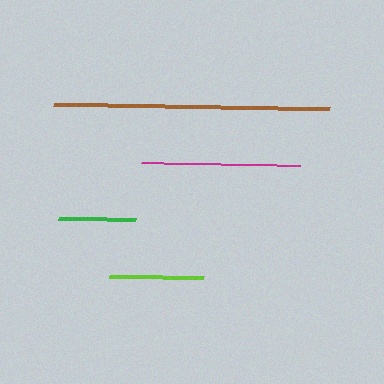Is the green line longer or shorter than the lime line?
The lime line is longer than the green line.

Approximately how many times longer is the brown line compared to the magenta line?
The brown line is approximately 1.7 times the length of the magenta line.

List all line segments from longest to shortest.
From longest to shortest: brown, magenta, lime, green.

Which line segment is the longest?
The brown line is the longest at approximately 276 pixels.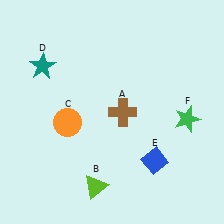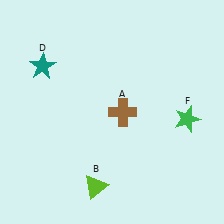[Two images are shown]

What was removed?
The orange circle (C), the blue diamond (E) were removed in Image 2.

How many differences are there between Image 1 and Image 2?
There are 2 differences between the two images.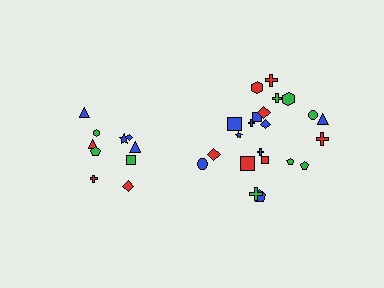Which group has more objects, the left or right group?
The right group.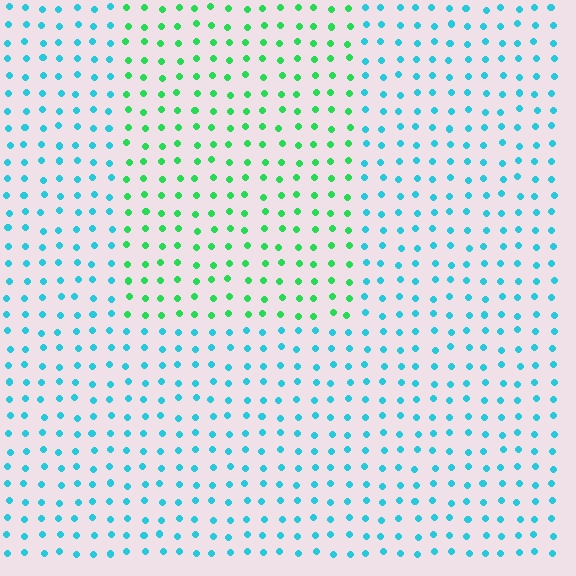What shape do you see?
I see a rectangle.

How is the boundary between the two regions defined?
The boundary is defined purely by a slight shift in hue (about 50 degrees). Spacing, size, and orientation are identical on both sides.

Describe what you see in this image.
The image is filled with small cyan elements in a uniform arrangement. A rectangle-shaped region is visible where the elements are tinted to a slightly different hue, forming a subtle color boundary.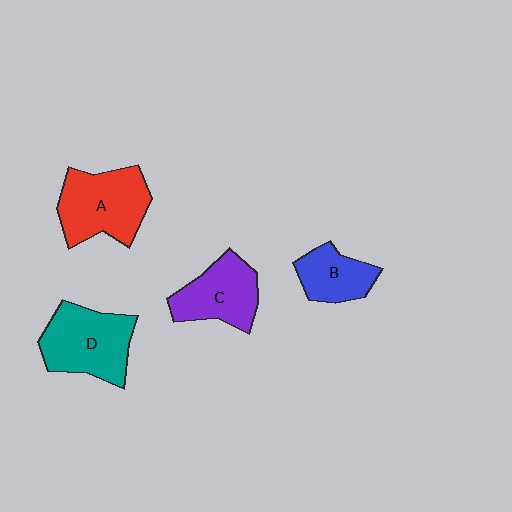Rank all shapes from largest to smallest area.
From largest to smallest: A (red), D (teal), C (purple), B (blue).